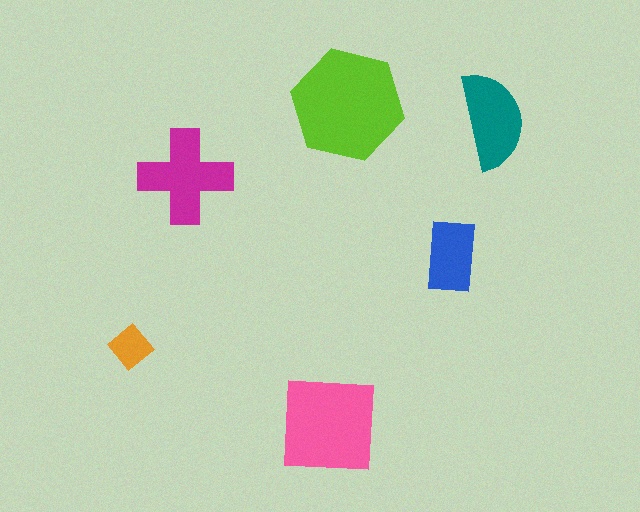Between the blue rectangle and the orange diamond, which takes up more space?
The blue rectangle.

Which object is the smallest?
The orange diamond.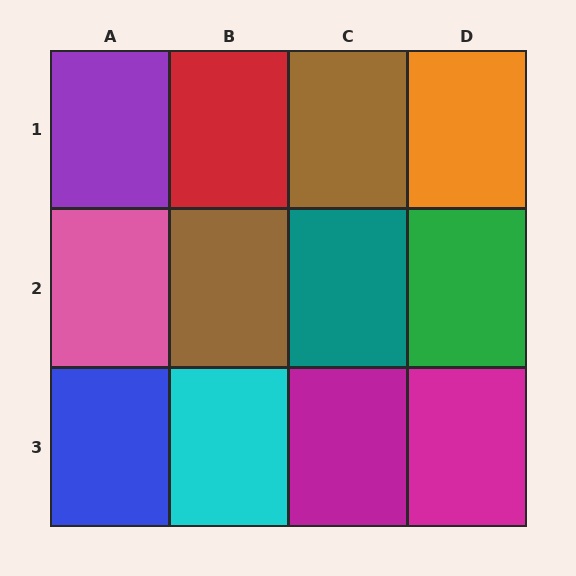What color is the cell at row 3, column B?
Cyan.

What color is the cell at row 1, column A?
Purple.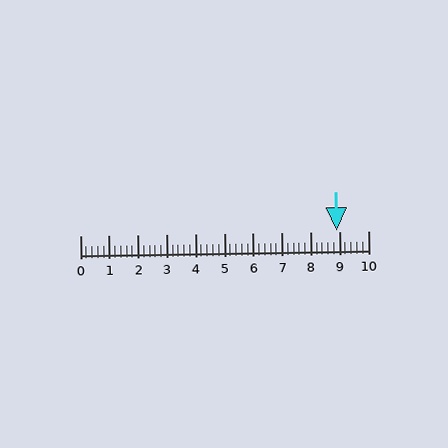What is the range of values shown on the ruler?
The ruler shows values from 0 to 10.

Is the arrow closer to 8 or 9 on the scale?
The arrow is closer to 9.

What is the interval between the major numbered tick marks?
The major tick marks are spaced 1 units apart.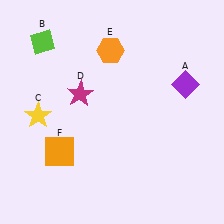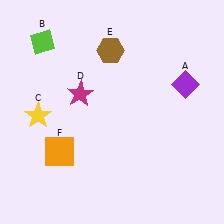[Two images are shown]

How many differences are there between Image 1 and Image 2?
There is 1 difference between the two images.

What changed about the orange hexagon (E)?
In Image 1, E is orange. In Image 2, it changed to brown.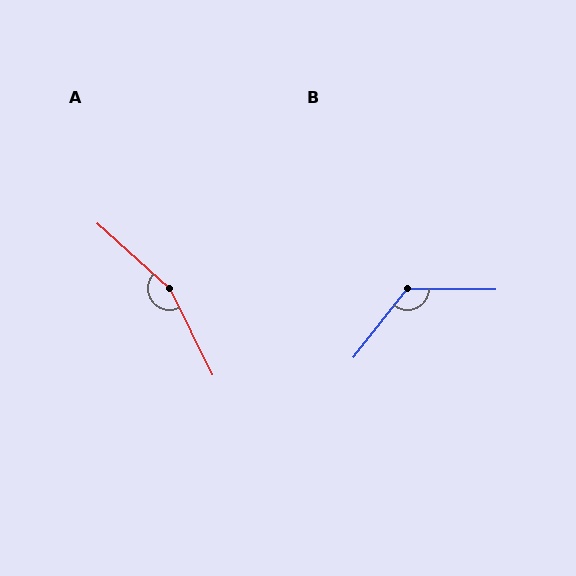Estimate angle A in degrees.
Approximately 158 degrees.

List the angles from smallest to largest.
B (128°), A (158°).